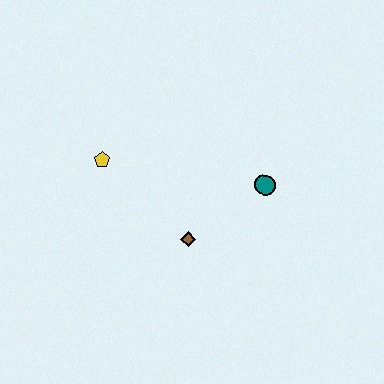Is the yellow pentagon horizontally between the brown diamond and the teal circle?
No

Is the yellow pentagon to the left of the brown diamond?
Yes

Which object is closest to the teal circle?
The brown diamond is closest to the teal circle.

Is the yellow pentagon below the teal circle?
No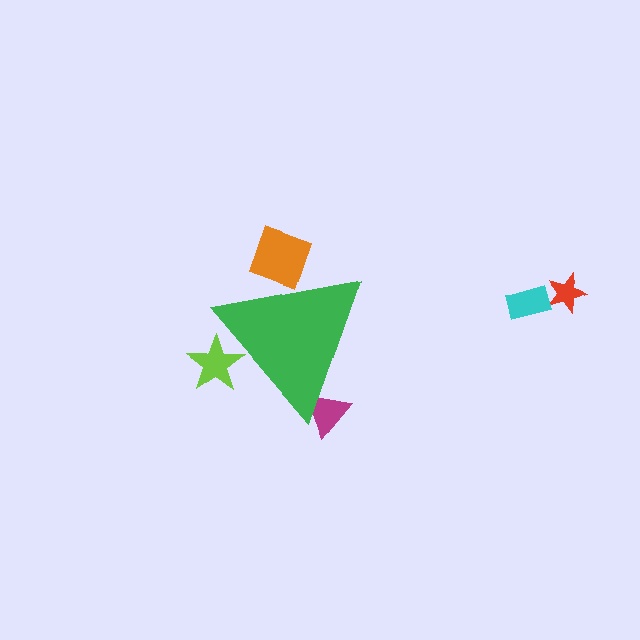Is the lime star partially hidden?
Yes, the lime star is partially hidden behind the green triangle.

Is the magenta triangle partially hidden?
Yes, the magenta triangle is partially hidden behind the green triangle.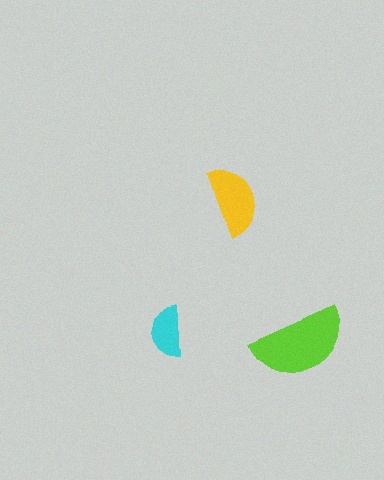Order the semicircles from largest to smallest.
the lime one, the yellow one, the cyan one.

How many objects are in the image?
There are 3 objects in the image.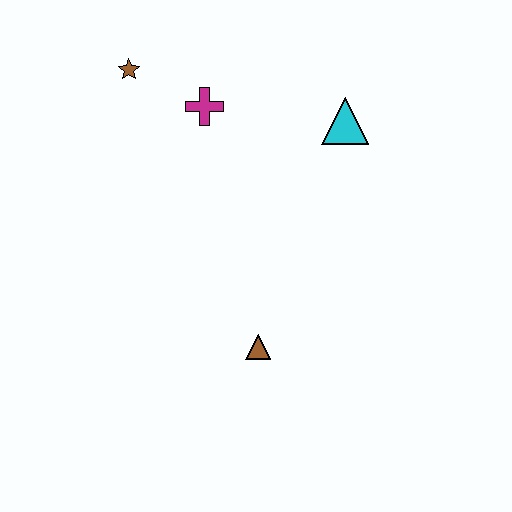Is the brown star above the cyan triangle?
Yes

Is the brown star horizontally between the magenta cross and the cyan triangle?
No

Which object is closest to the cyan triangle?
The magenta cross is closest to the cyan triangle.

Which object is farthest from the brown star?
The brown triangle is farthest from the brown star.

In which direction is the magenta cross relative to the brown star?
The magenta cross is to the right of the brown star.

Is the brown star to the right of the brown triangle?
No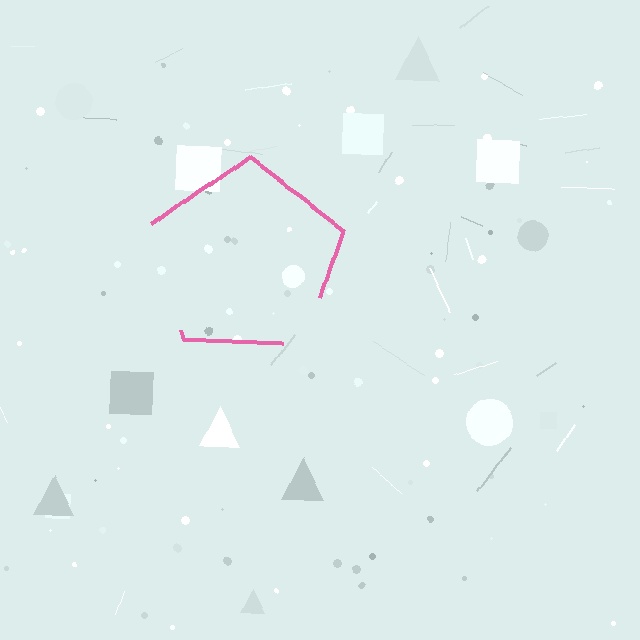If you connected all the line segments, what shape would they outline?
They would outline a pentagon.